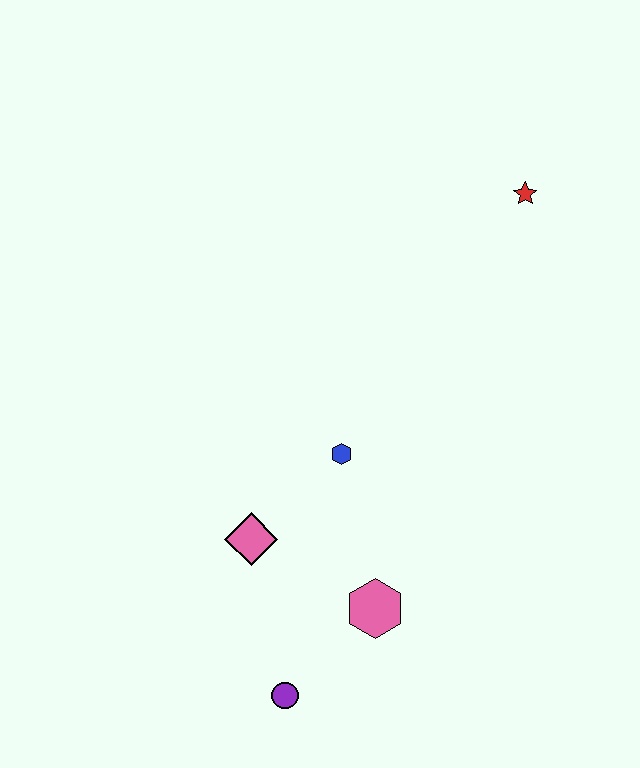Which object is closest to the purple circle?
The pink hexagon is closest to the purple circle.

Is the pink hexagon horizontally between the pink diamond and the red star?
Yes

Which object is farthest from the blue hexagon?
The red star is farthest from the blue hexagon.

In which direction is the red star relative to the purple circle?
The red star is above the purple circle.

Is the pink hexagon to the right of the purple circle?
Yes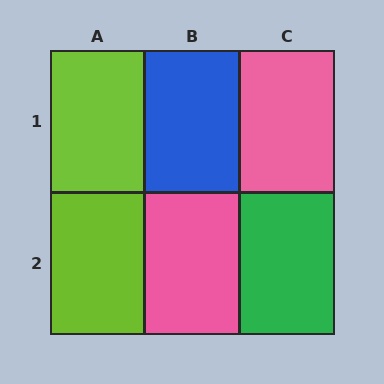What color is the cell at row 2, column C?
Green.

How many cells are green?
1 cell is green.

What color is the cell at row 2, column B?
Pink.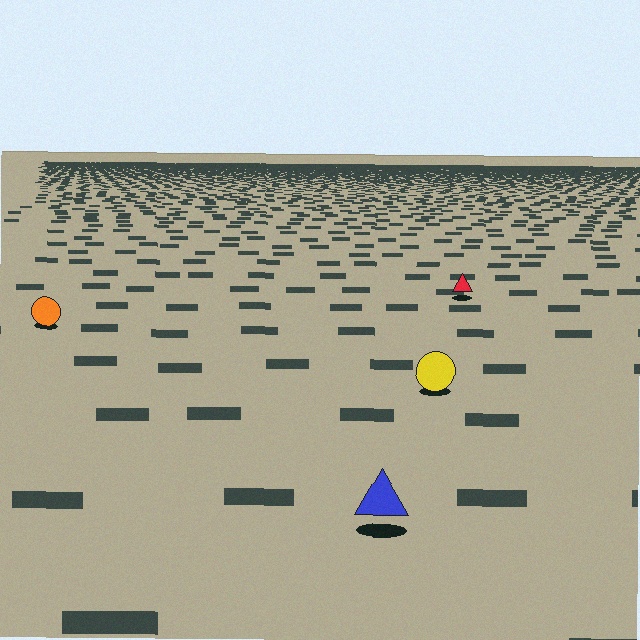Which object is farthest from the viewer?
The red triangle is farthest from the viewer. It appears smaller and the ground texture around it is denser.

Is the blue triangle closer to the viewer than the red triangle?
Yes. The blue triangle is closer — you can tell from the texture gradient: the ground texture is coarser near it.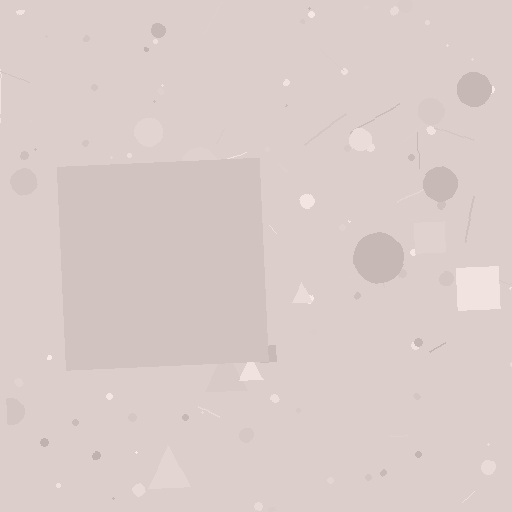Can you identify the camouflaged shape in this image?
The camouflaged shape is a square.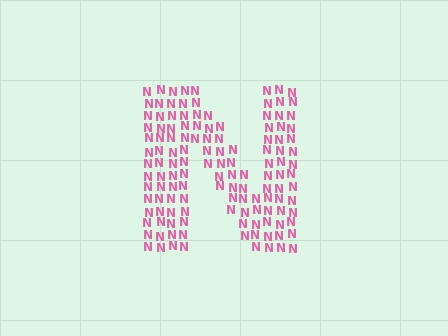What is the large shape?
The large shape is the letter N.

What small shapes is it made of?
It is made of small letter N's.